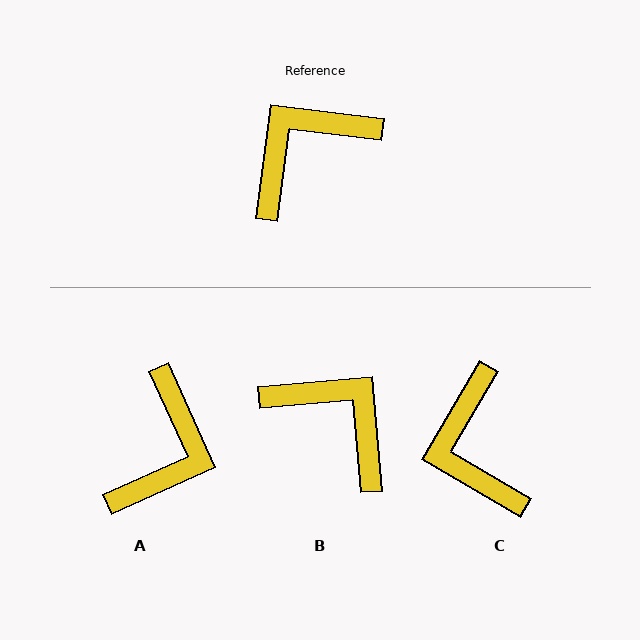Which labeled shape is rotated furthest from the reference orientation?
A, about 149 degrees away.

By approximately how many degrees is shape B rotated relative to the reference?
Approximately 78 degrees clockwise.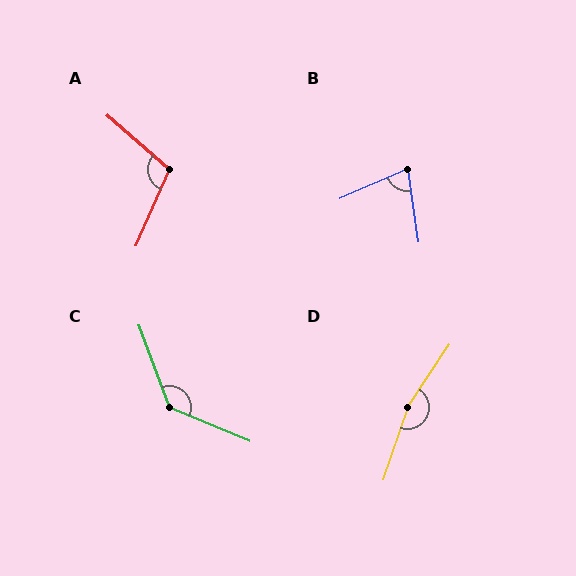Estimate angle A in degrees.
Approximately 108 degrees.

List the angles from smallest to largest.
B (74°), A (108°), C (133°), D (165°).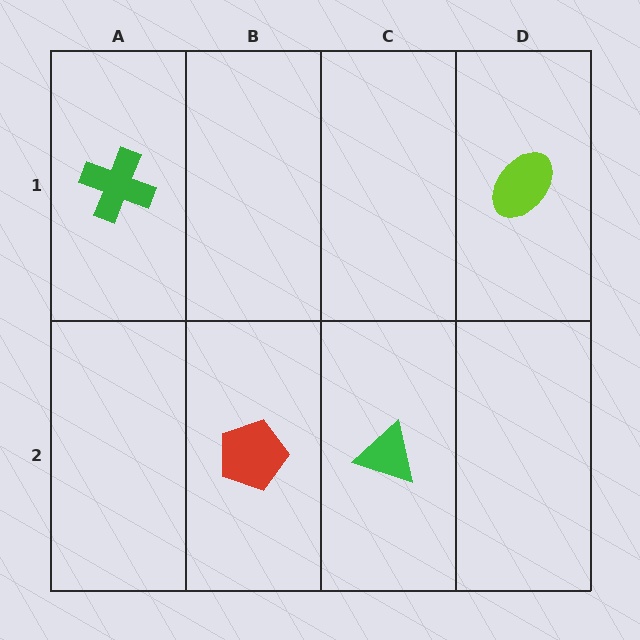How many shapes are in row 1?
2 shapes.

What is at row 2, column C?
A green triangle.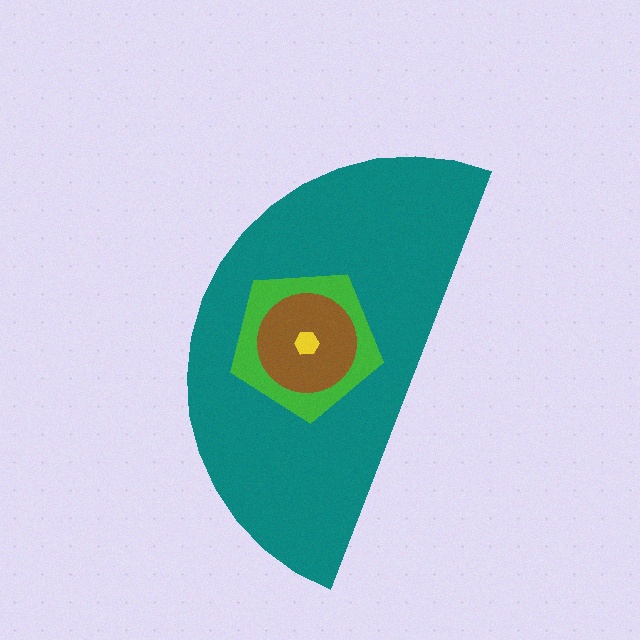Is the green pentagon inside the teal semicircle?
Yes.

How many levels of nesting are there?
4.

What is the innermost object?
The yellow hexagon.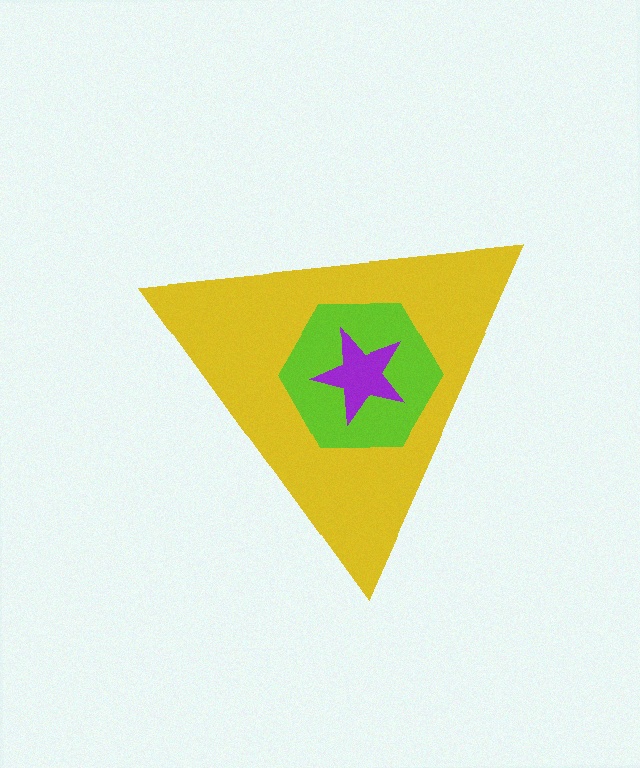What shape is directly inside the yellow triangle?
The lime hexagon.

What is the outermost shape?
The yellow triangle.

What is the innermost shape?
The purple star.